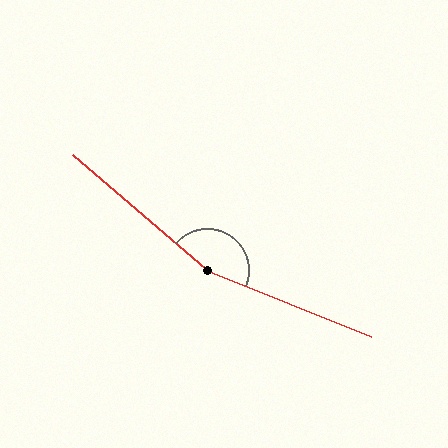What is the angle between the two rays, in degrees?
Approximately 161 degrees.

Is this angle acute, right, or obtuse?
It is obtuse.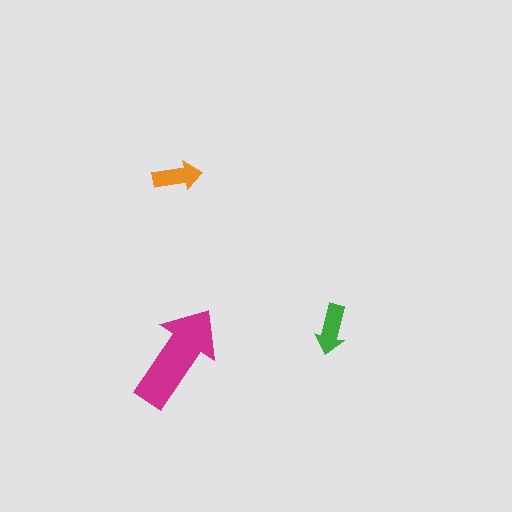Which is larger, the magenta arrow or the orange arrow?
The magenta one.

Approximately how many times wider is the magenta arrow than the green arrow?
About 2 times wider.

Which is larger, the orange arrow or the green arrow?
The green one.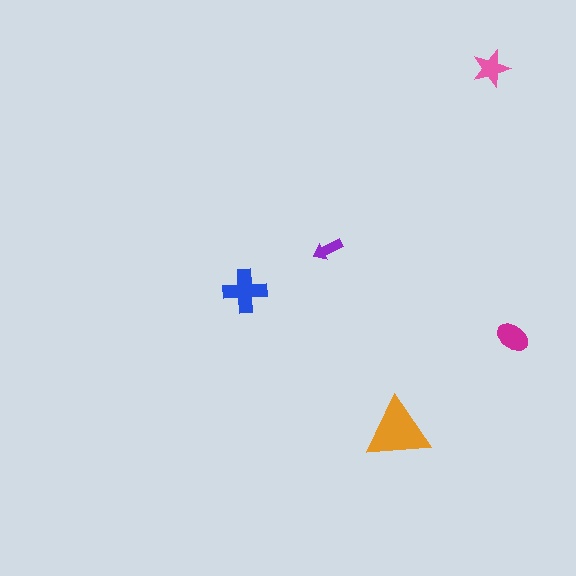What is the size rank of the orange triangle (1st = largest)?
1st.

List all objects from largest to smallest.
The orange triangle, the blue cross, the magenta ellipse, the pink star, the purple arrow.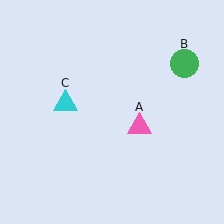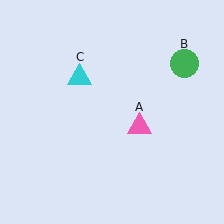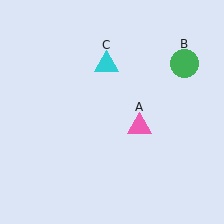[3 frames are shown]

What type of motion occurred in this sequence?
The cyan triangle (object C) rotated clockwise around the center of the scene.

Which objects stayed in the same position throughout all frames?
Pink triangle (object A) and green circle (object B) remained stationary.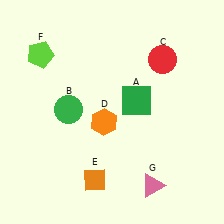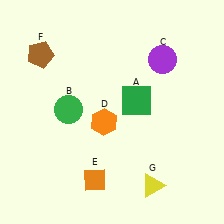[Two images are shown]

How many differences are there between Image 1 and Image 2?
There are 3 differences between the two images.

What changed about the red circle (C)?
In Image 1, C is red. In Image 2, it changed to purple.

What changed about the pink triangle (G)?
In Image 1, G is pink. In Image 2, it changed to yellow.